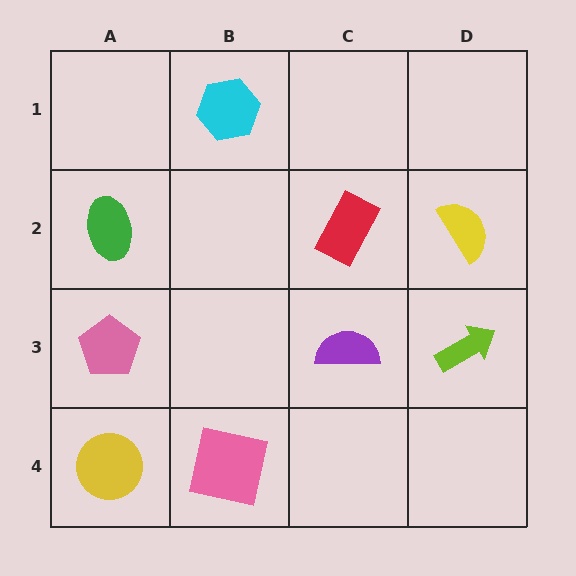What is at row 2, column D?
A yellow semicircle.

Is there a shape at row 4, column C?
No, that cell is empty.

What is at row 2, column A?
A green ellipse.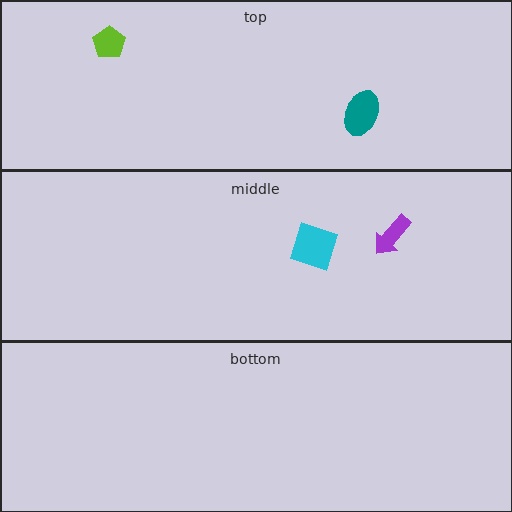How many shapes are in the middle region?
2.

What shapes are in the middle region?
The purple arrow, the cyan diamond.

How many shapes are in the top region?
2.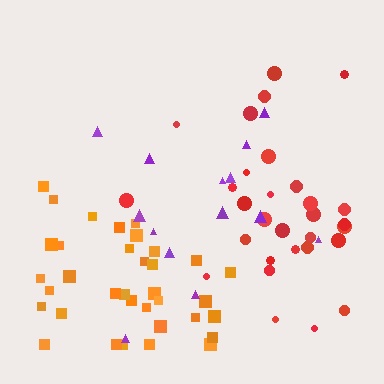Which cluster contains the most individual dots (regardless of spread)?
Orange (35).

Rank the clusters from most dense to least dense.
orange, red, purple.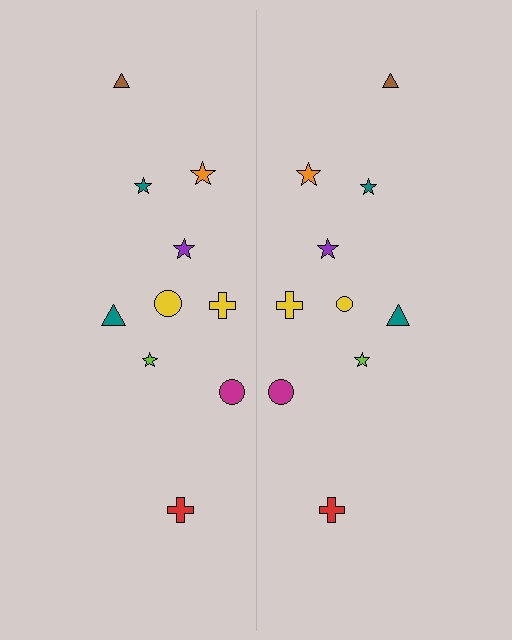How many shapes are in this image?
There are 20 shapes in this image.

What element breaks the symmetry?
The yellow circle on the right side has a different size than its mirror counterpart.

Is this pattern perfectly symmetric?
No, the pattern is not perfectly symmetric. The yellow circle on the right side has a different size than its mirror counterpart.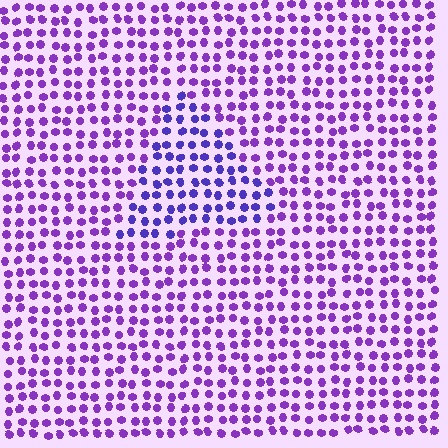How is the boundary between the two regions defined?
The boundary is defined purely by a slight shift in hue (about 26 degrees). Spacing, size, and orientation are identical on both sides.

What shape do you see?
I see a triangle.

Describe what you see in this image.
The image is filled with small purple elements in a uniform arrangement. A triangle-shaped region is visible where the elements are tinted to a slightly different hue, forming a subtle color boundary.